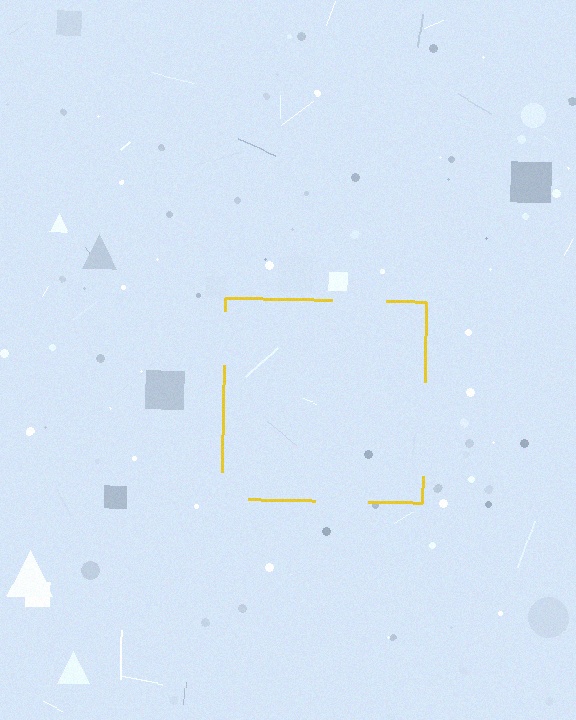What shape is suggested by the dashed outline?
The dashed outline suggests a square.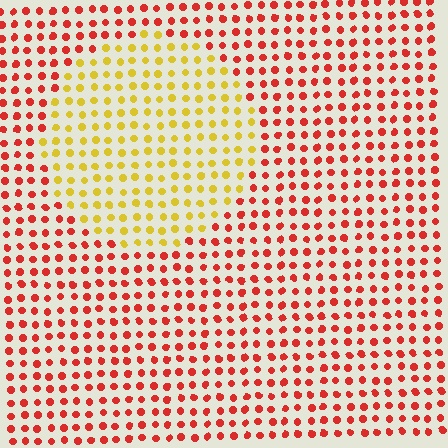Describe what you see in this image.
The image is filled with small red elements in a uniform arrangement. A circle-shaped region is visible where the elements are tinted to a slightly different hue, forming a subtle color boundary.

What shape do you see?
I see a circle.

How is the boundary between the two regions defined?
The boundary is defined purely by a slight shift in hue (about 53 degrees). Spacing, size, and orientation are identical on both sides.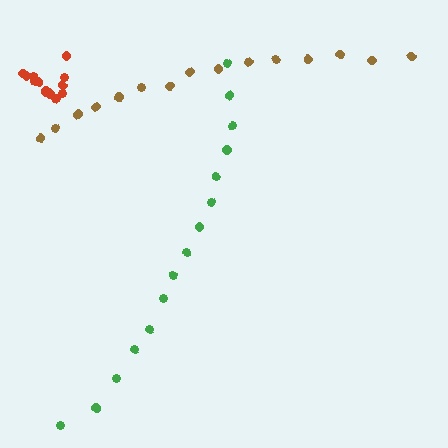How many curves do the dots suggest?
There are 3 distinct paths.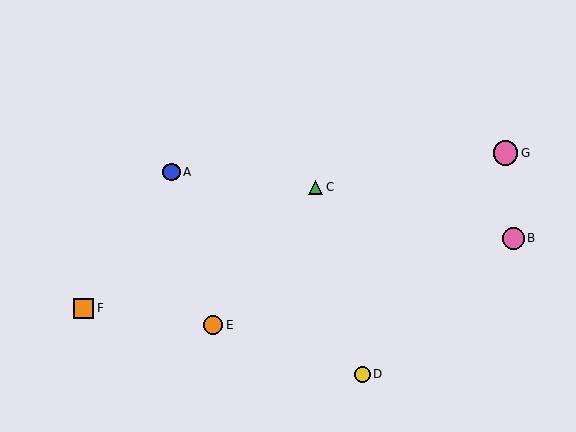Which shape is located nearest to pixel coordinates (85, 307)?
The orange square (labeled F) at (83, 308) is nearest to that location.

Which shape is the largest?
The pink circle (labeled G) is the largest.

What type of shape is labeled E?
Shape E is an orange circle.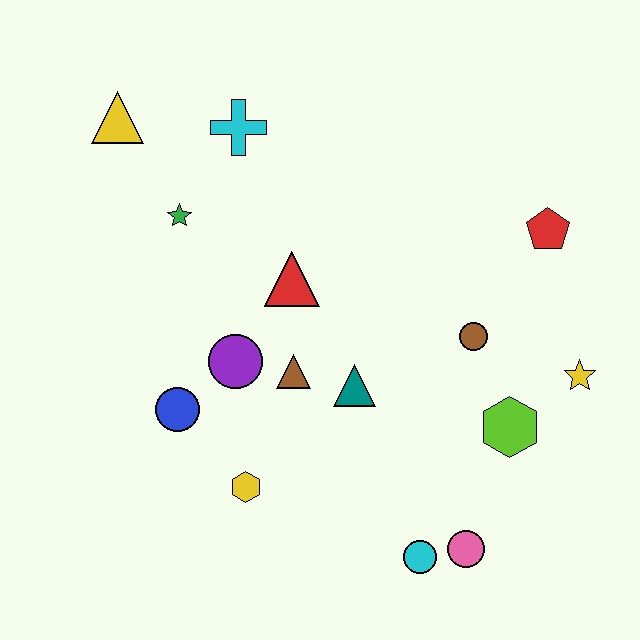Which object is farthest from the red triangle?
The pink circle is farthest from the red triangle.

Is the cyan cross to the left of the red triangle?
Yes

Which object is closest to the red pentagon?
The brown circle is closest to the red pentagon.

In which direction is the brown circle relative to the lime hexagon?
The brown circle is above the lime hexagon.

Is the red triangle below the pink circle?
No